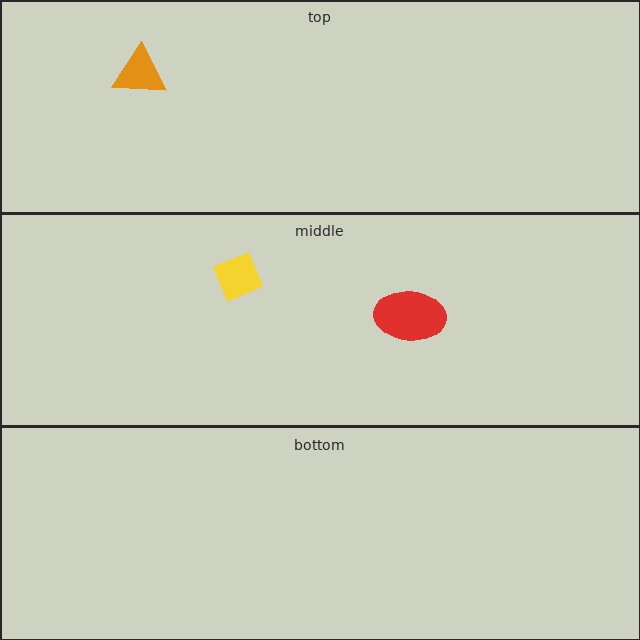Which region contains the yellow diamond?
The middle region.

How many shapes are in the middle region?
2.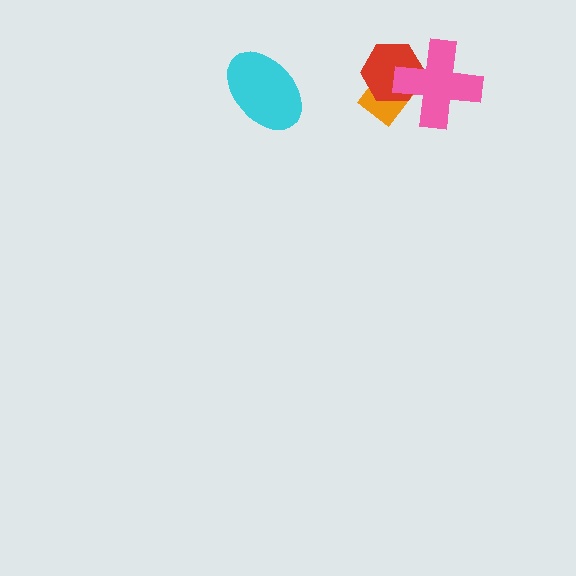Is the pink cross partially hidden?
No, no other shape covers it.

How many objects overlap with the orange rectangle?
2 objects overlap with the orange rectangle.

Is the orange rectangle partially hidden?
Yes, it is partially covered by another shape.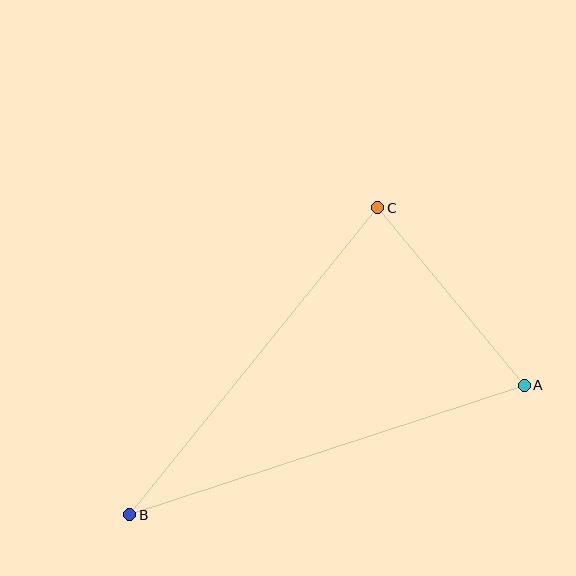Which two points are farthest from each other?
Points A and B are farthest from each other.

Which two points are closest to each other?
Points A and C are closest to each other.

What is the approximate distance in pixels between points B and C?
The distance between B and C is approximately 395 pixels.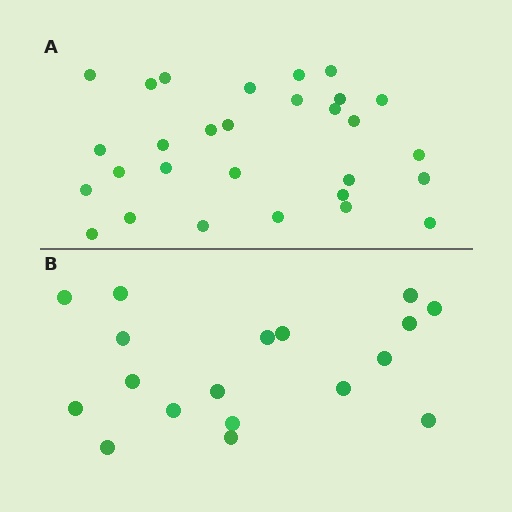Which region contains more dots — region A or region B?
Region A (the top region) has more dots.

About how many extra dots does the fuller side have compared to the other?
Region A has roughly 12 or so more dots than region B.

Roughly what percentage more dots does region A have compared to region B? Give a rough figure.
About 60% more.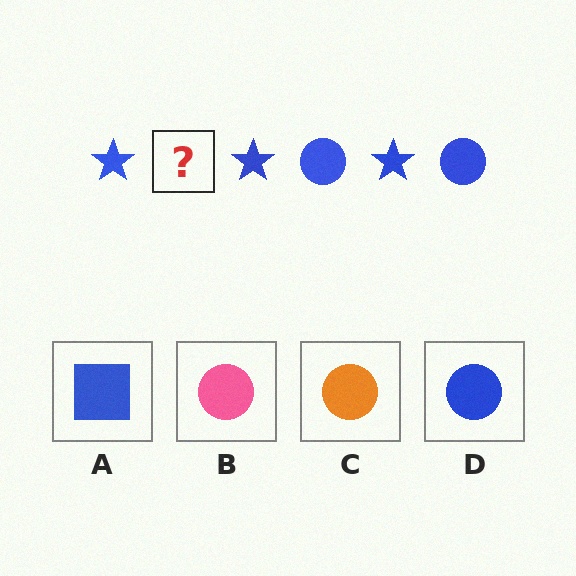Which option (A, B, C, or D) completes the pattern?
D.